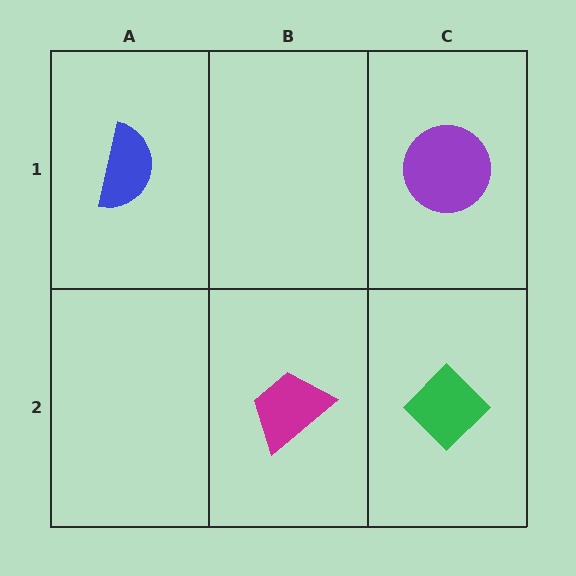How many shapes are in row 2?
2 shapes.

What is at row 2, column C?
A green diamond.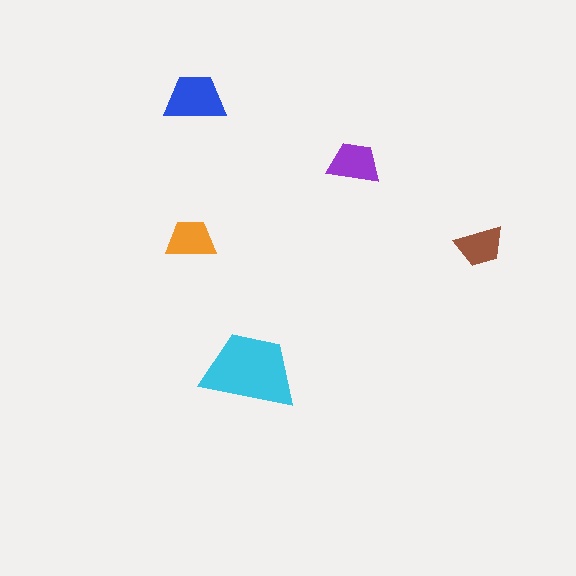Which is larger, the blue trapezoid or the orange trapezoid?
The blue one.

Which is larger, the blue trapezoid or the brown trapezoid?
The blue one.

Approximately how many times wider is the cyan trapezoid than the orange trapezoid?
About 2 times wider.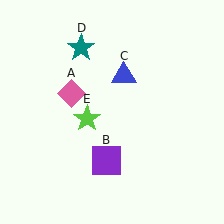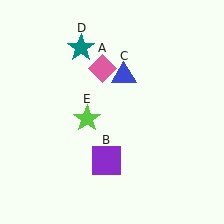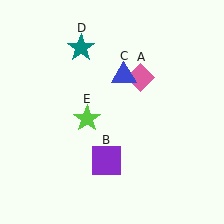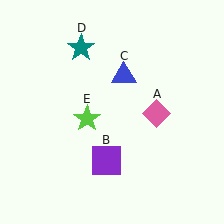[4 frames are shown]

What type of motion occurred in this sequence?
The pink diamond (object A) rotated clockwise around the center of the scene.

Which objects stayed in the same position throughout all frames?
Purple square (object B) and blue triangle (object C) and teal star (object D) and lime star (object E) remained stationary.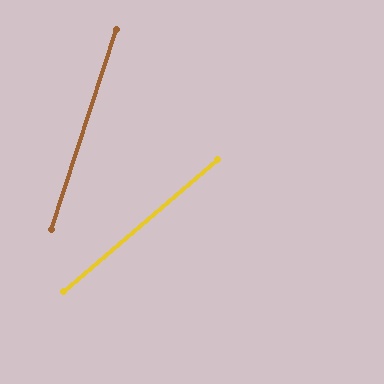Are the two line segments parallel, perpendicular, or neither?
Neither parallel nor perpendicular — they differ by about 31°.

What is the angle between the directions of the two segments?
Approximately 31 degrees.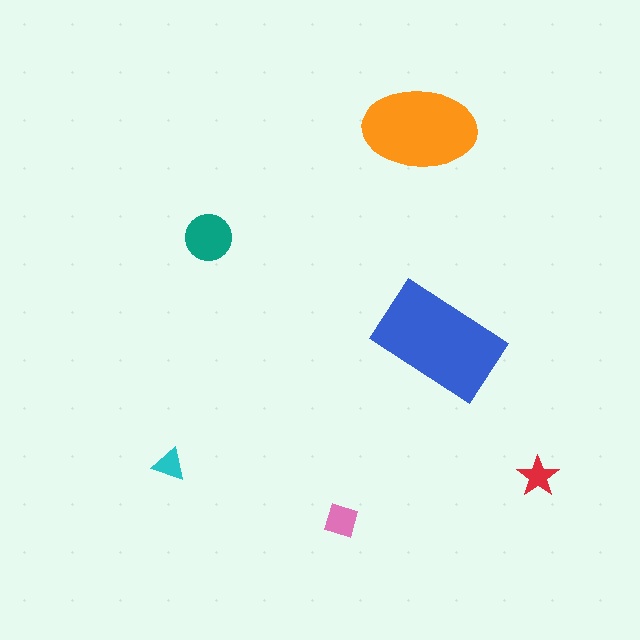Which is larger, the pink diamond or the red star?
The pink diamond.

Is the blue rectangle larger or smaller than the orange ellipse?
Larger.